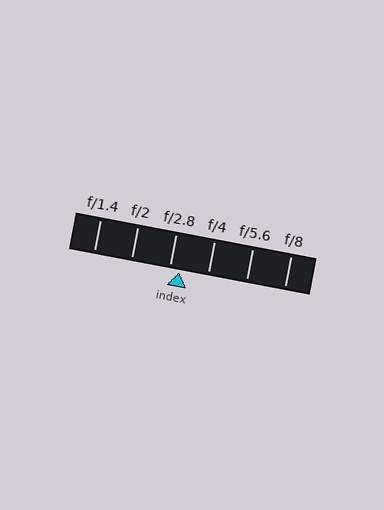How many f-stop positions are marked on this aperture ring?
There are 6 f-stop positions marked.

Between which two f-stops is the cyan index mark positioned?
The index mark is between f/2.8 and f/4.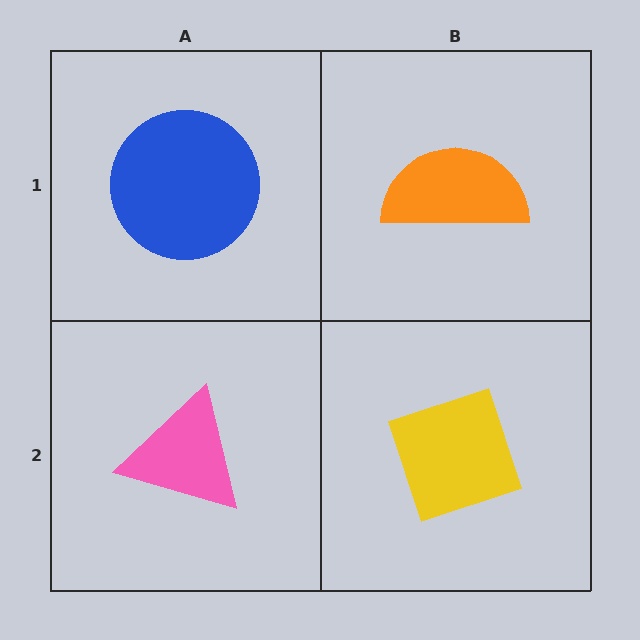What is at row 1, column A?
A blue circle.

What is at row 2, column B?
A yellow diamond.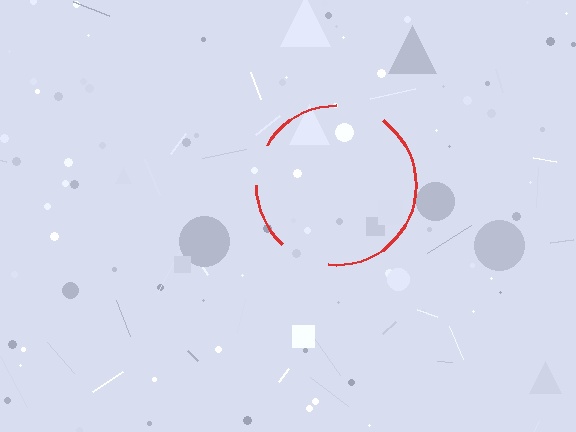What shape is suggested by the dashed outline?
The dashed outline suggests a circle.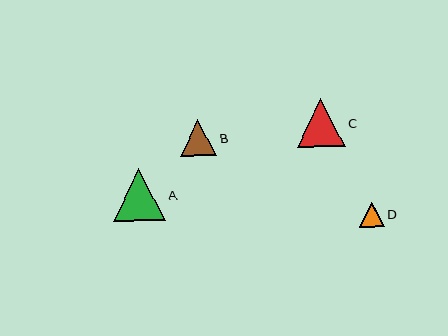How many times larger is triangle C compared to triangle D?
Triangle C is approximately 2.0 times the size of triangle D.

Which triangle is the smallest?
Triangle D is the smallest with a size of approximately 25 pixels.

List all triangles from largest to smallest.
From largest to smallest: A, C, B, D.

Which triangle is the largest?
Triangle A is the largest with a size of approximately 52 pixels.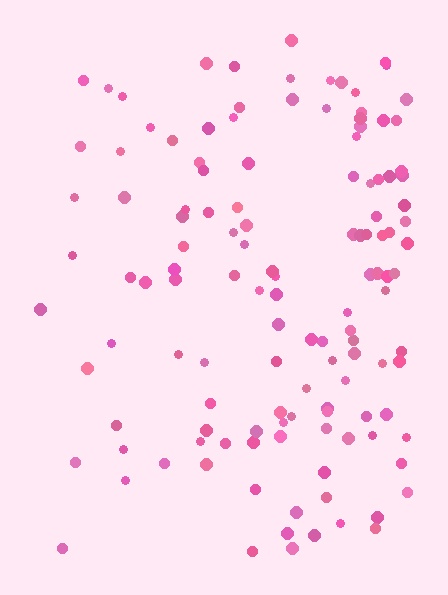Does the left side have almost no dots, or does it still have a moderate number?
Still a moderate number, just noticeably fewer than the right.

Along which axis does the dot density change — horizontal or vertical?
Horizontal.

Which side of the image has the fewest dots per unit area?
The left.